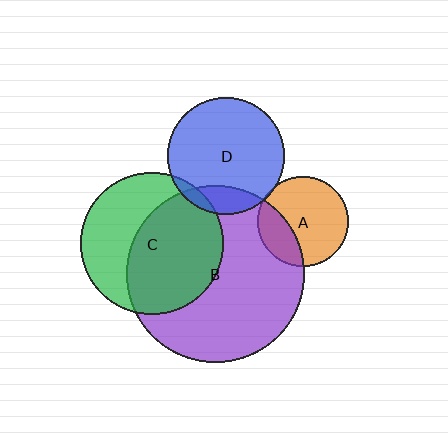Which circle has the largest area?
Circle B (purple).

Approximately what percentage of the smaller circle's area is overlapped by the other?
Approximately 15%.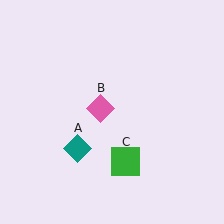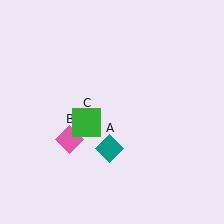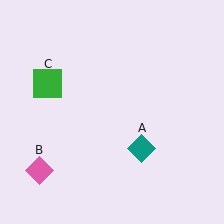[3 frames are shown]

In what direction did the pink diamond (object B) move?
The pink diamond (object B) moved down and to the left.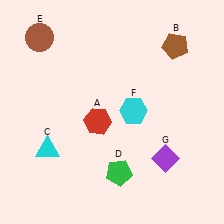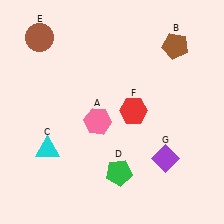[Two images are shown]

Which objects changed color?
A changed from red to pink. F changed from cyan to red.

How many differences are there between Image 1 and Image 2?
There are 2 differences between the two images.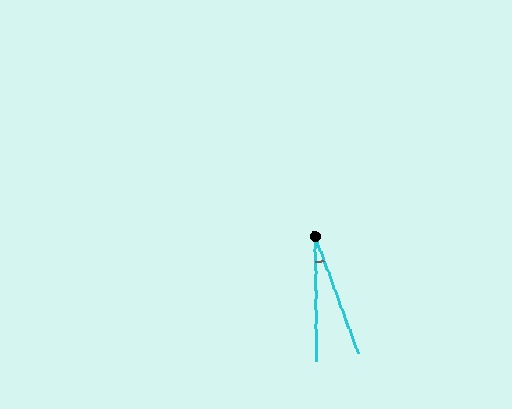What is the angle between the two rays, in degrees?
Approximately 20 degrees.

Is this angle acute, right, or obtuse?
It is acute.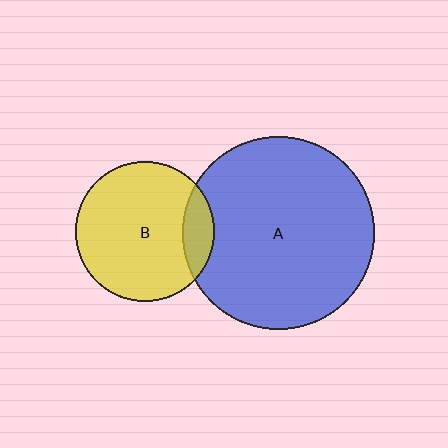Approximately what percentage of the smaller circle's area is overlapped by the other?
Approximately 15%.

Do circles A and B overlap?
Yes.